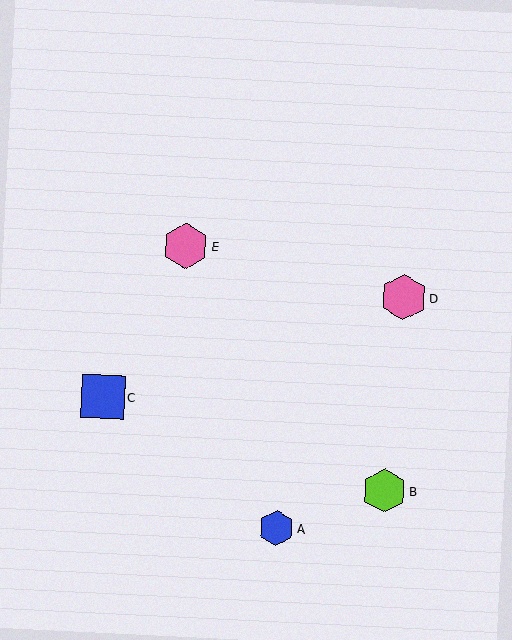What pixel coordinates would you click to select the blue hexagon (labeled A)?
Click at (277, 528) to select the blue hexagon A.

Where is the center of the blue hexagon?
The center of the blue hexagon is at (277, 528).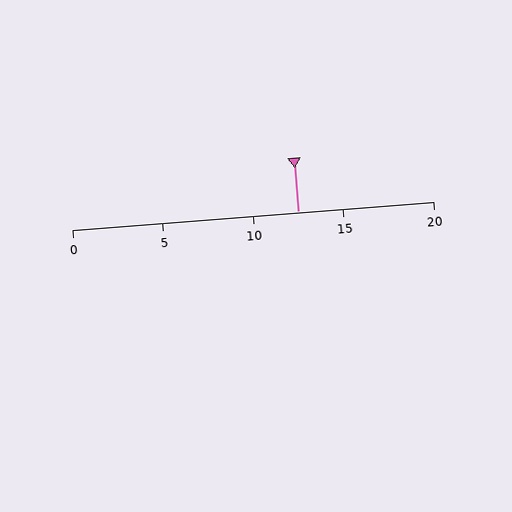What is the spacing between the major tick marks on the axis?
The major ticks are spaced 5 apart.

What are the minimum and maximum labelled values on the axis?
The axis runs from 0 to 20.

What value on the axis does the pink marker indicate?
The marker indicates approximately 12.5.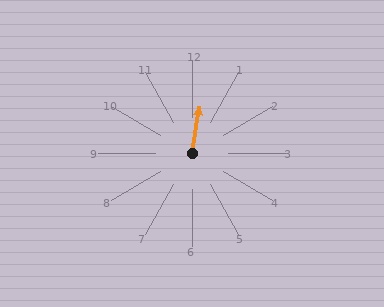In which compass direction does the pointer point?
North.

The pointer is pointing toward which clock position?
Roughly 12 o'clock.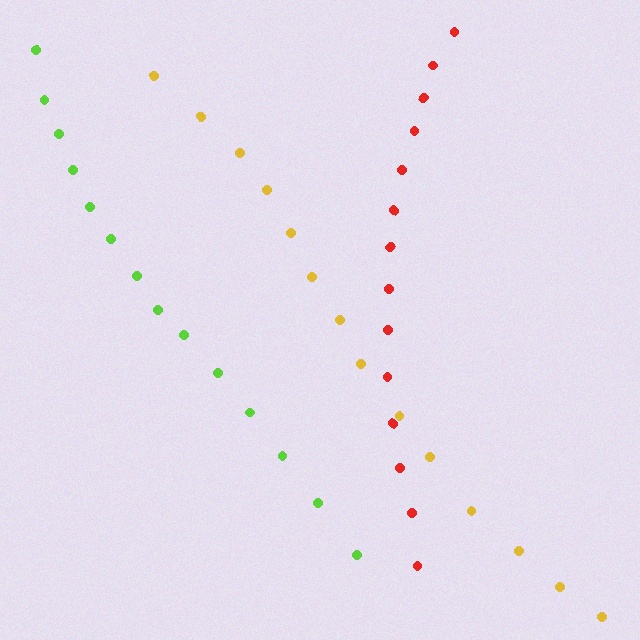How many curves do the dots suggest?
There are 3 distinct paths.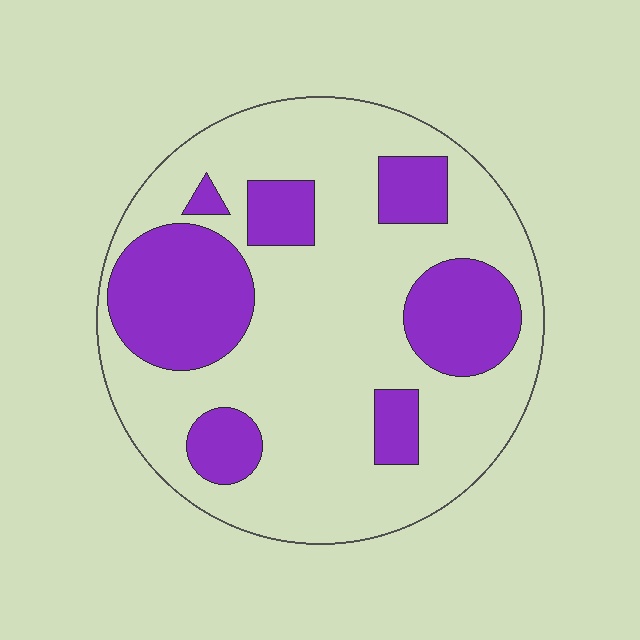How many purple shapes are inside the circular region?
7.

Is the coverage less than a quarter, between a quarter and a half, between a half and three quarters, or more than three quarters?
Between a quarter and a half.